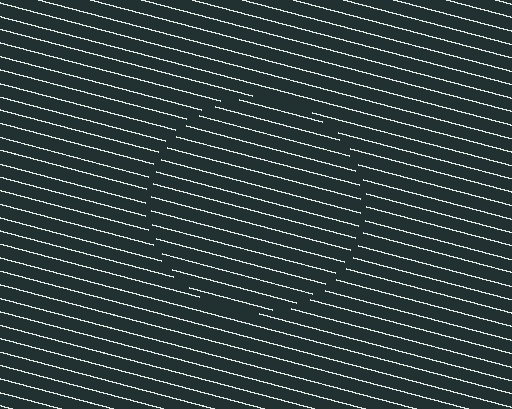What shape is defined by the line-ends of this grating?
An illusory circle. The interior of the shape contains the same grating, shifted by half a period — the contour is defined by the phase discontinuity where line-ends from the inner and outer gratings abut.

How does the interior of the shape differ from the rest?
The interior of the shape contains the same grating, shifted by half a period — the contour is defined by the phase discontinuity where line-ends from the inner and outer gratings abut.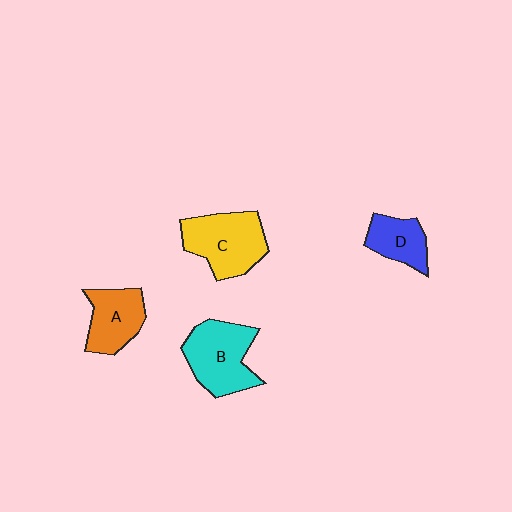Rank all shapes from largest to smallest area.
From largest to smallest: C (yellow), B (cyan), A (orange), D (blue).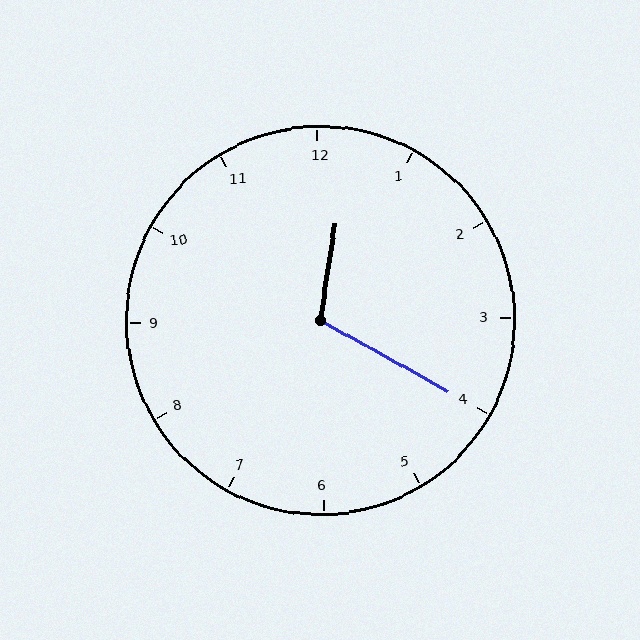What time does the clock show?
12:20.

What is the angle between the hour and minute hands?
Approximately 110 degrees.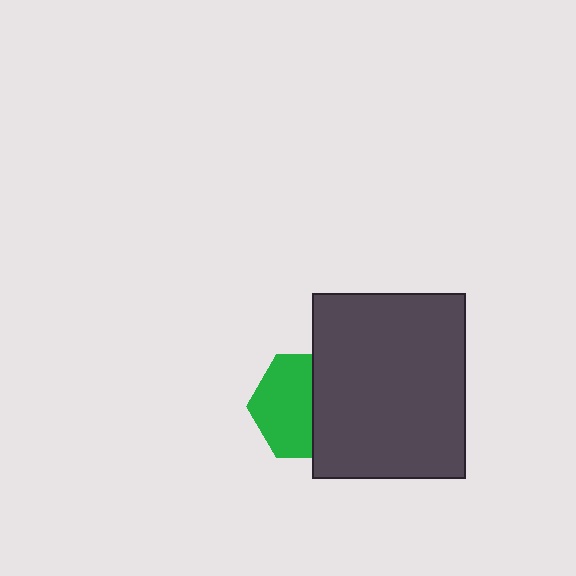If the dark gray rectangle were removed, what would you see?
You would see the complete green hexagon.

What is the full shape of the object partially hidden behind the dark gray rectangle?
The partially hidden object is a green hexagon.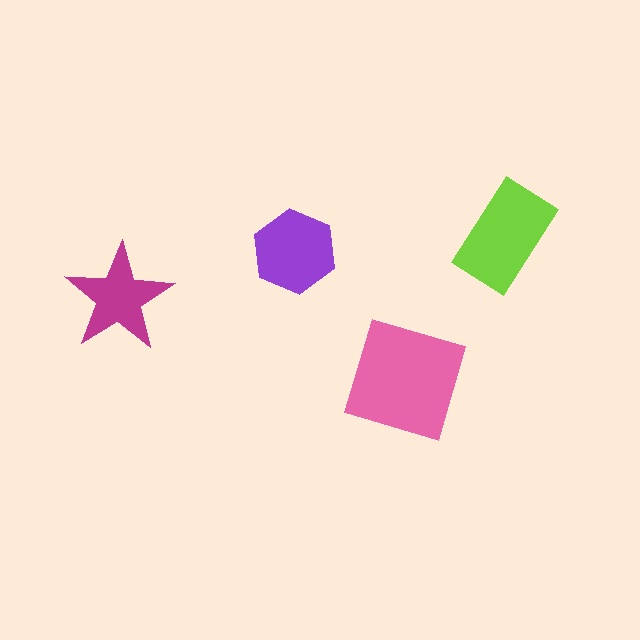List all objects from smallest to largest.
The magenta star, the purple hexagon, the lime rectangle, the pink square.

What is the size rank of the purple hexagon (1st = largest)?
3rd.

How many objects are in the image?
There are 4 objects in the image.